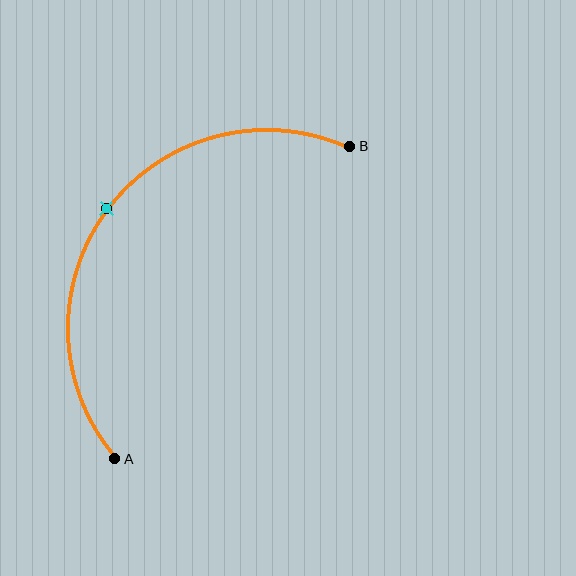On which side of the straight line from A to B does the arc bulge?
The arc bulges above and to the left of the straight line connecting A and B.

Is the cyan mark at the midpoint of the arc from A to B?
Yes. The cyan mark lies on the arc at equal arc-length from both A and B — it is the arc midpoint.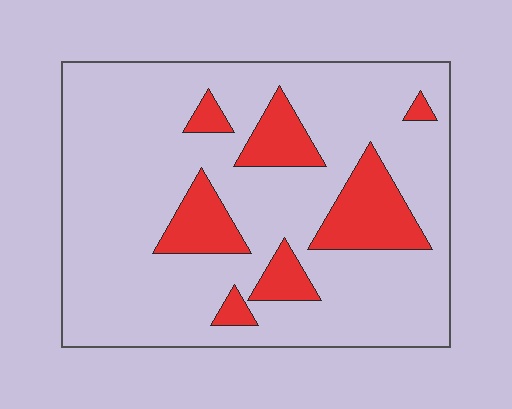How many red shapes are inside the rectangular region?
7.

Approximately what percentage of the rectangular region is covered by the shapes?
Approximately 20%.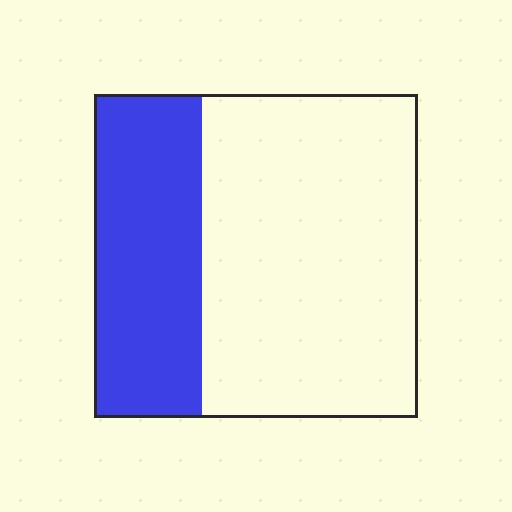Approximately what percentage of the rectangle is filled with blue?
Approximately 35%.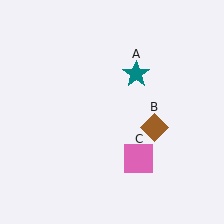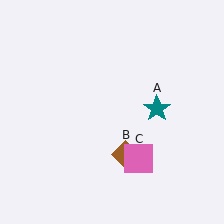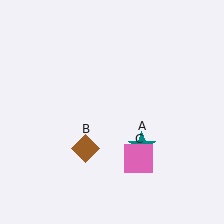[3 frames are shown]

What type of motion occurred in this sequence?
The teal star (object A), brown diamond (object B) rotated clockwise around the center of the scene.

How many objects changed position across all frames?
2 objects changed position: teal star (object A), brown diamond (object B).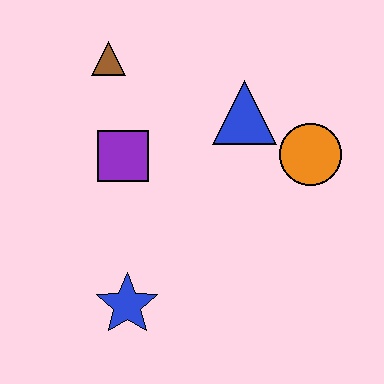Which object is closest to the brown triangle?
The purple square is closest to the brown triangle.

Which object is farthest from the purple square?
The orange circle is farthest from the purple square.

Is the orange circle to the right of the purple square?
Yes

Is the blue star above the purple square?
No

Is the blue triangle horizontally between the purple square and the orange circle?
Yes